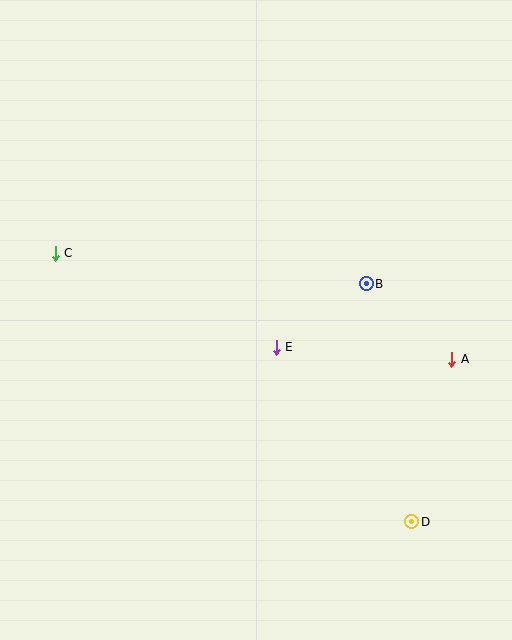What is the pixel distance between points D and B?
The distance between D and B is 243 pixels.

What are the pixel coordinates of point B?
Point B is at (366, 284).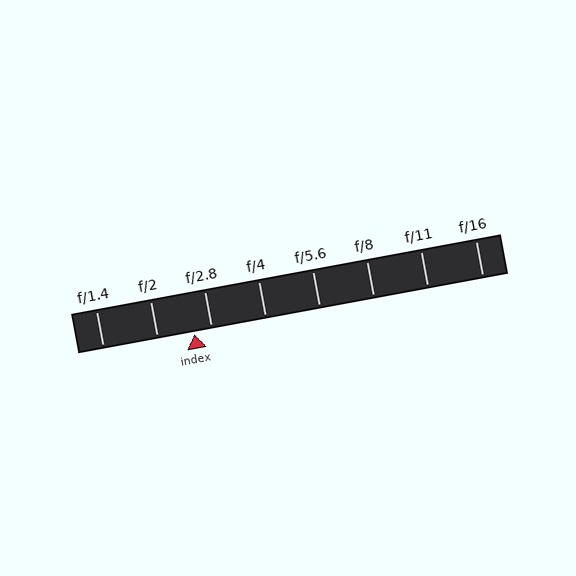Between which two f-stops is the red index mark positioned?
The index mark is between f/2 and f/2.8.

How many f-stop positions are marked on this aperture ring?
There are 8 f-stop positions marked.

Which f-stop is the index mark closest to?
The index mark is closest to f/2.8.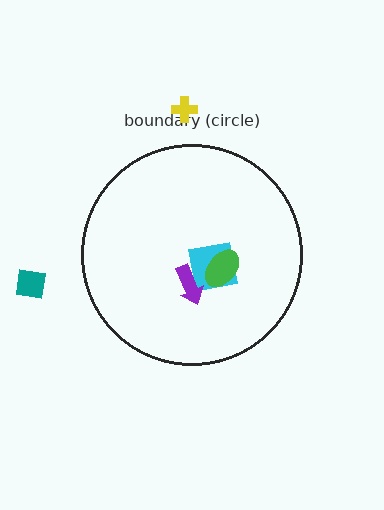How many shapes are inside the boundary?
3 inside, 2 outside.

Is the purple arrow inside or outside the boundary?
Inside.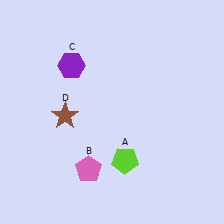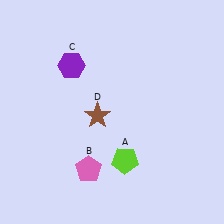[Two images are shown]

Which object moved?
The brown star (D) moved right.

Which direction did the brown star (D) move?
The brown star (D) moved right.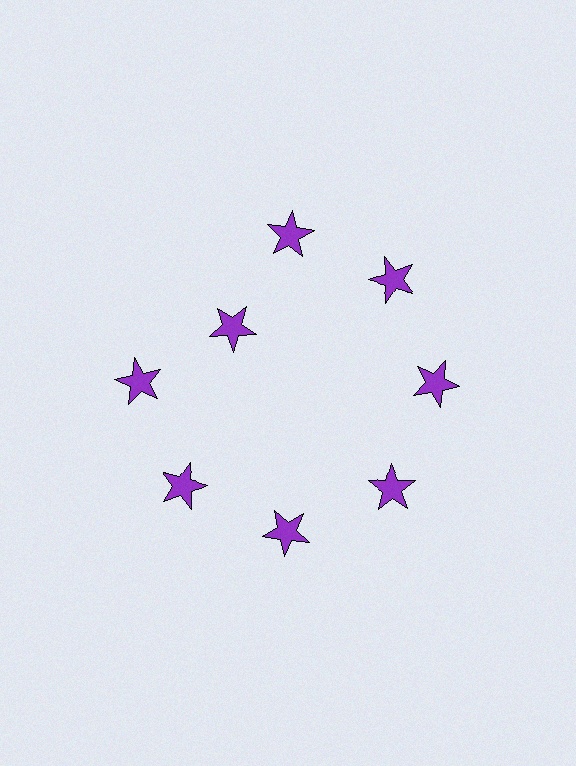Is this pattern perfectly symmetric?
No. The 8 purple stars are arranged in a ring, but one element near the 10 o'clock position is pulled inward toward the center, breaking the 8-fold rotational symmetry.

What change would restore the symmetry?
The symmetry would be restored by moving it outward, back onto the ring so that all 8 stars sit at equal angles and equal distance from the center.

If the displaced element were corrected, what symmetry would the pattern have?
It would have 8-fold rotational symmetry — the pattern would map onto itself every 45 degrees.